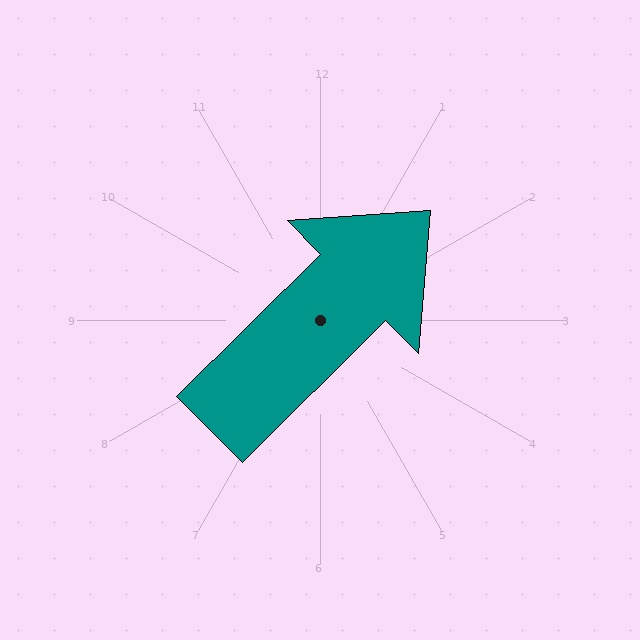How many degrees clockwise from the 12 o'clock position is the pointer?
Approximately 45 degrees.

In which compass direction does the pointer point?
Northeast.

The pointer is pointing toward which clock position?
Roughly 2 o'clock.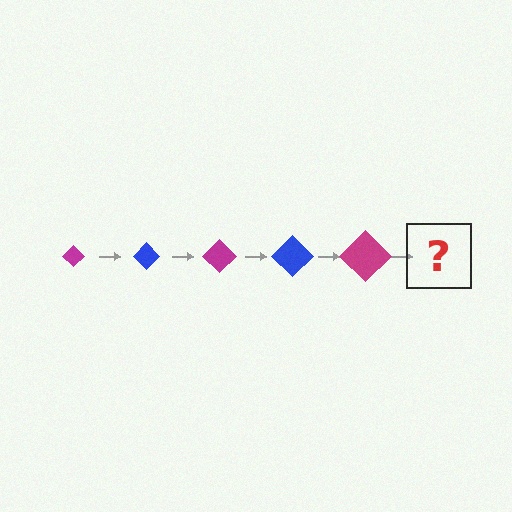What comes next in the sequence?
The next element should be a blue diamond, larger than the previous one.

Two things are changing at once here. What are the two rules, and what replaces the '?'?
The two rules are that the diamond grows larger each step and the color cycles through magenta and blue. The '?' should be a blue diamond, larger than the previous one.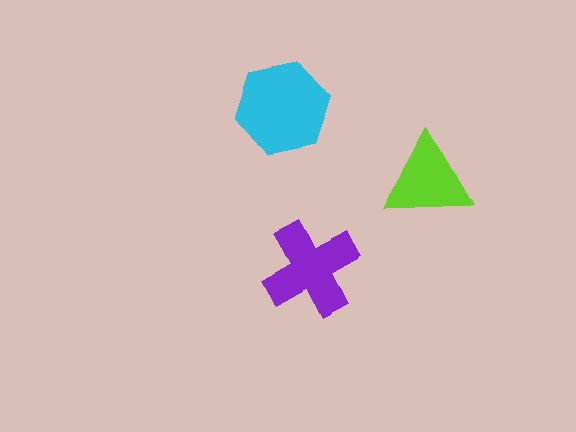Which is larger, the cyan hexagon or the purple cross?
The cyan hexagon.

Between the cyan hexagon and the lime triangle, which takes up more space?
The cyan hexagon.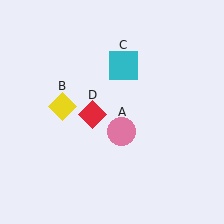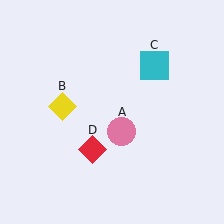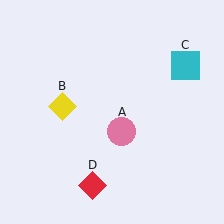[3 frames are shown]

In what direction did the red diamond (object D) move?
The red diamond (object D) moved down.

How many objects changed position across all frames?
2 objects changed position: cyan square (object C), red diamond (object D).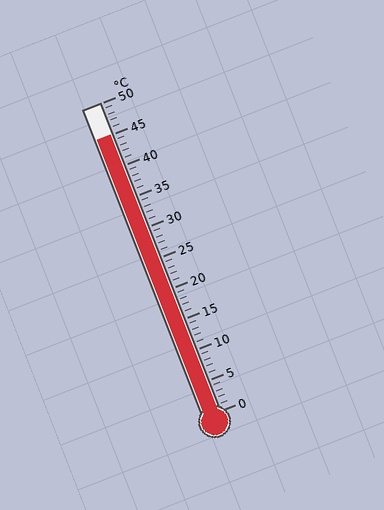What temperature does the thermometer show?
The thermometer shows approximately 45°C.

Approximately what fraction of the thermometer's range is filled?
The thermometer is filled to approximately 90% of its range.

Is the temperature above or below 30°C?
The temperature is above 30°C.